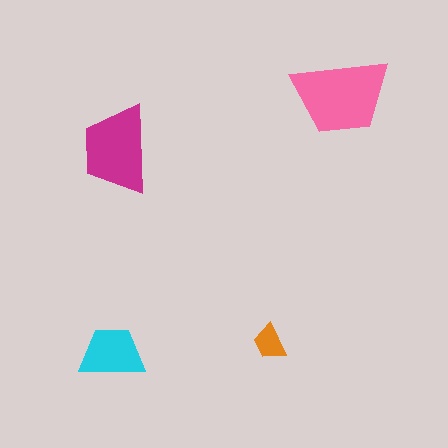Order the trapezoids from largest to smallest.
the pink one, the magenta one, the cyan one, the orange one.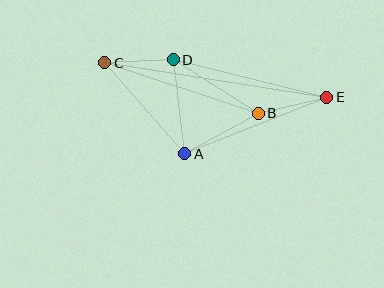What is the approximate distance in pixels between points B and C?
The distance between B and C is approximately 162 pixels.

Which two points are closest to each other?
Points C and D are closest to each other.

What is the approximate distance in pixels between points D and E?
The distance between D and E is approximately 158 pixels.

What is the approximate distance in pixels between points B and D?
The distance between B and D is approximately 100 pixels.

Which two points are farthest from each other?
Points C and E are farthest from each other.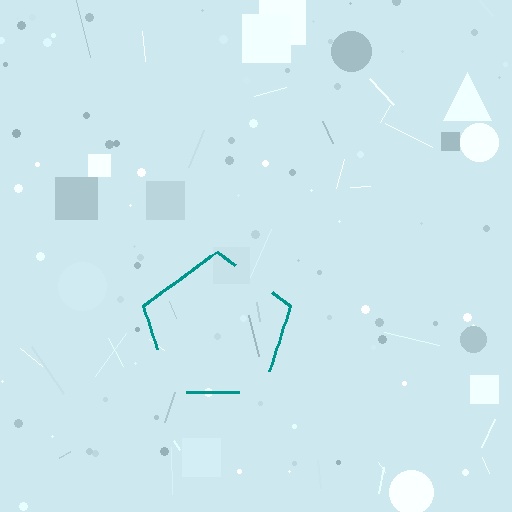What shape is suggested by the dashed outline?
The dashed outline suggests a pentagon.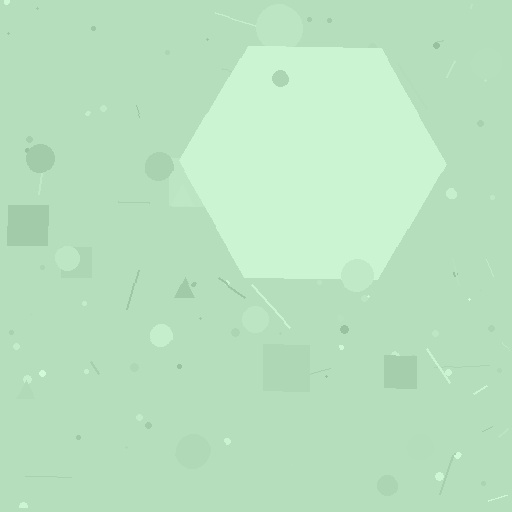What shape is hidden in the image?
A hexagon is hidden in the image.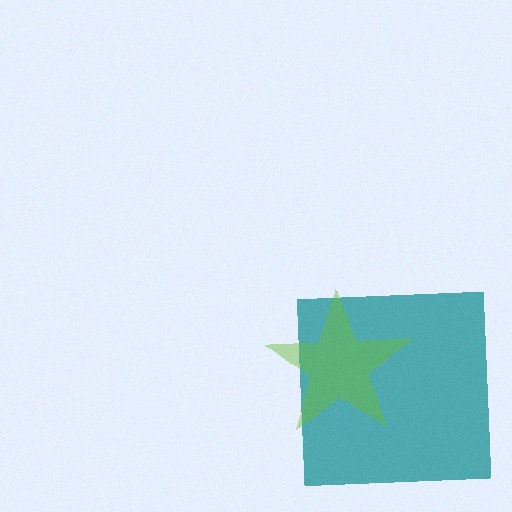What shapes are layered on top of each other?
The layered shapes are: a teal square, a lime star.